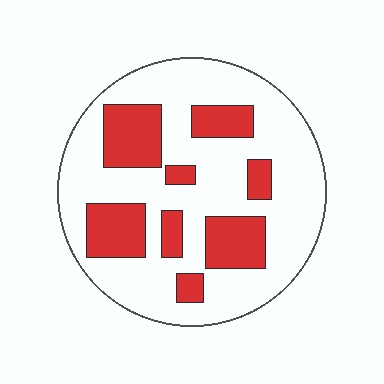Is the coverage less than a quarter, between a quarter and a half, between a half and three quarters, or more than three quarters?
Between a quarter and a half.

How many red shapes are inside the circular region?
8.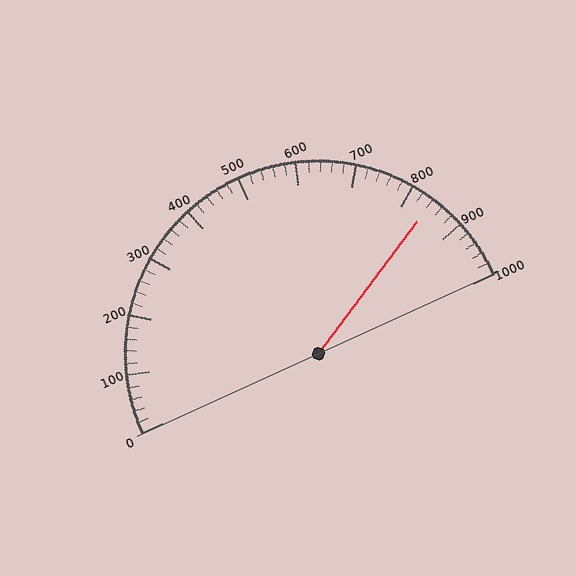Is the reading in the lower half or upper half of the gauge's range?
The reading is in the upper half of the range (0 to 1000).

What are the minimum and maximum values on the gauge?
The gauge ranges from 0 to 1000.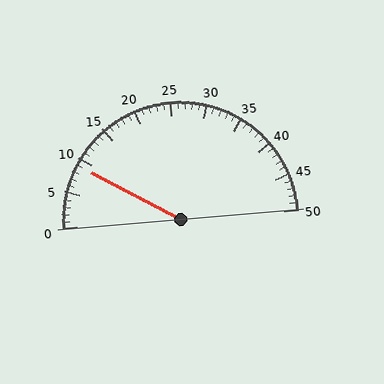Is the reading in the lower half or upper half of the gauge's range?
The reading is in the lower half of the range (0 to 50).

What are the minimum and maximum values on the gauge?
The gauge ranges from 0 to 50.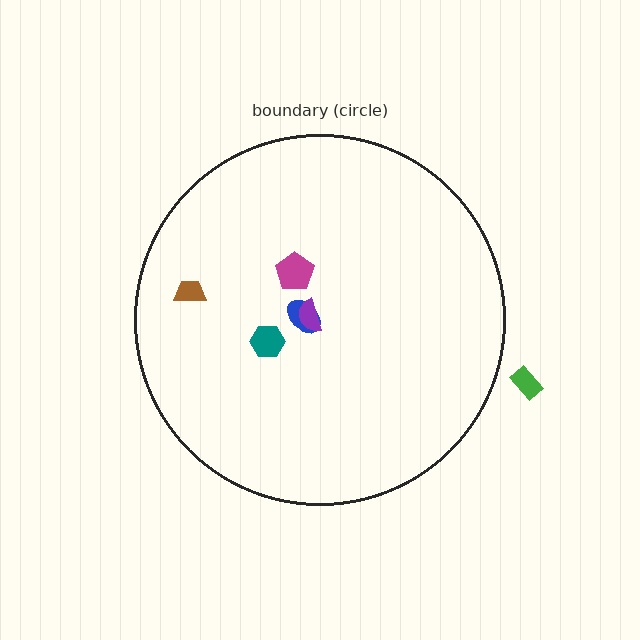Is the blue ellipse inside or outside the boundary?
Inside.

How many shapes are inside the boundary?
5 inside, 1 outside.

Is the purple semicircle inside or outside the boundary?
Inside.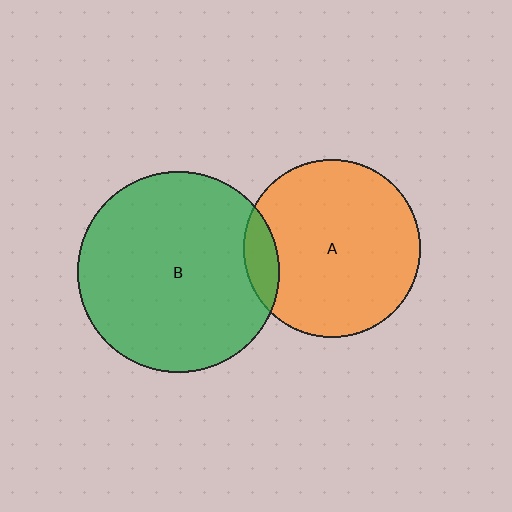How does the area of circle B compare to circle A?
Approximately 1.3 times.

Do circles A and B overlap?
Yes.